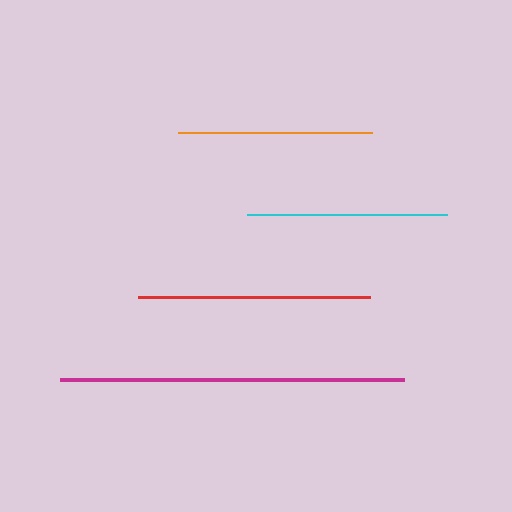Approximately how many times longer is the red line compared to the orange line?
The red line is approximately 1.2 times the length of the orange line.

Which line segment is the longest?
The magenta line is the longest at approximately 344 pixels.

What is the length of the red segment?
The red segment is approximately 232 pixels long.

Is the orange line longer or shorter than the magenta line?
The magenta line is longer than the orange line.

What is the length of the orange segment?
The orange segment is approximately 193 pixels long.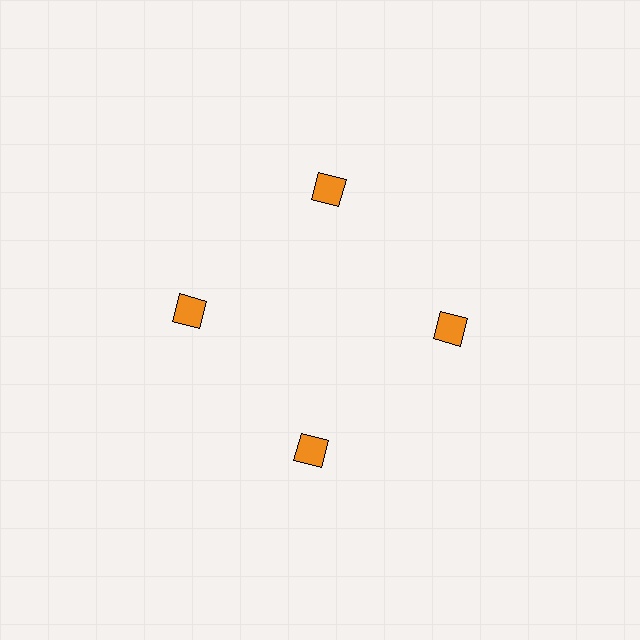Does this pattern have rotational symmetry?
Yes, this pattern has 4-fold rotational symmetry. It looks the same after rotating 90 degrees around the center.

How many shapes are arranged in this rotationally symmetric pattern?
There are 4 shapes, arranged in 4 groups of 1.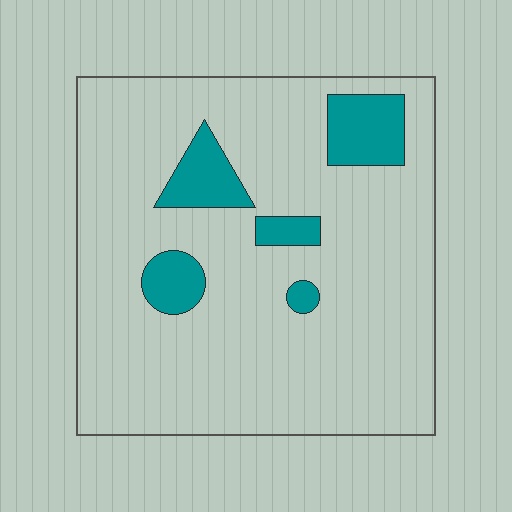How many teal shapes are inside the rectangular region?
5.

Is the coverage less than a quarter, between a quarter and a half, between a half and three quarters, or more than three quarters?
Less than a quarter.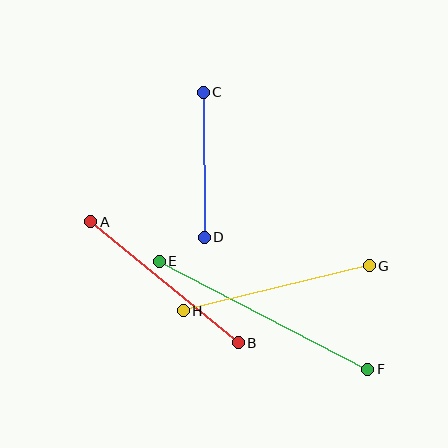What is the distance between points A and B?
The distance is approximately 191 pixels.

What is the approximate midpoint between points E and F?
The midpoint is at approximately (263, 315) pixels.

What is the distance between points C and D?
The distance is approximately 145 pixels.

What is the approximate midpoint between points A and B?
The midpoint is at approximately (165, 282) pixels.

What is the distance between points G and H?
The distance is approximately 192 pixels.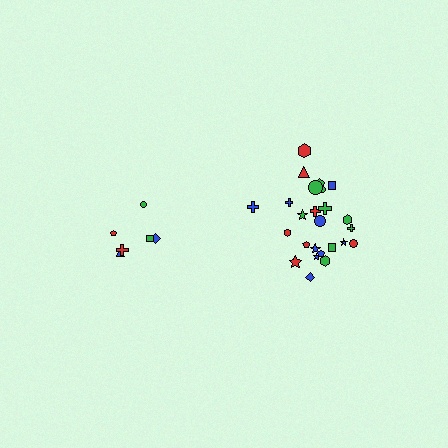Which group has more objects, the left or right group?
The right group.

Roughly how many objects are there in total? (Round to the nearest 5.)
Roughly 30 objects in total.